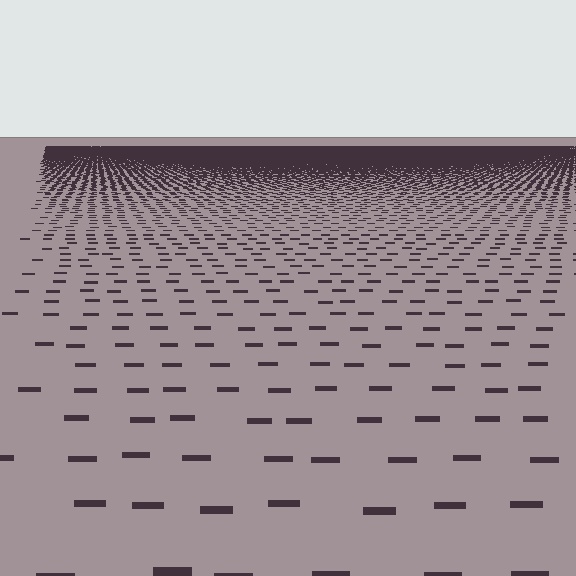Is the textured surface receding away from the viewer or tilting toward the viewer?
The surface is receding away from the viewer. Texture elements get smaller and denser toward the top.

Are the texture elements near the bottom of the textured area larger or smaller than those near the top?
Larger. Near the bottom, elements are closer to the viewer and appear at a bigger on-screen size.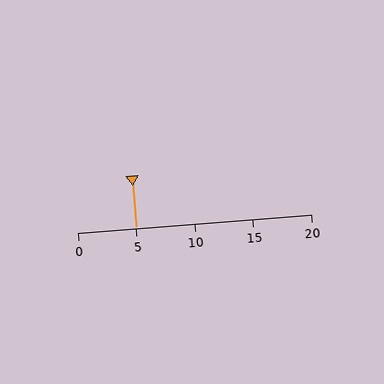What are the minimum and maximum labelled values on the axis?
The axis runs from 0 to 20.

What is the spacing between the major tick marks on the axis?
The major ticks are spaced 5 apart.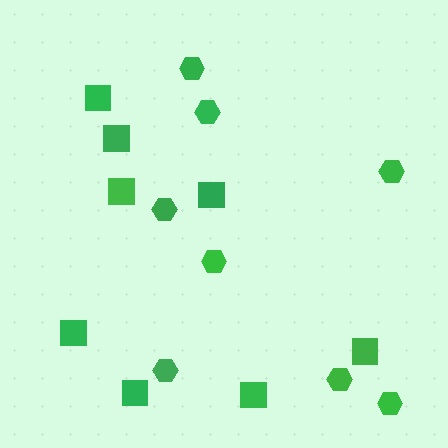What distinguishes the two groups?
There are 2 groups: one group of hexagons (8) and one group of squares (8).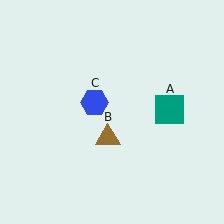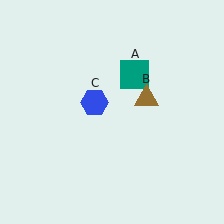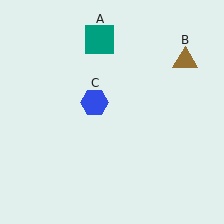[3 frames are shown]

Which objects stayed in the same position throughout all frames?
Blue hexagon (object C) remained stationary.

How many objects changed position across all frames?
2 objects changed position: teal square (object A), brown triangle (object B).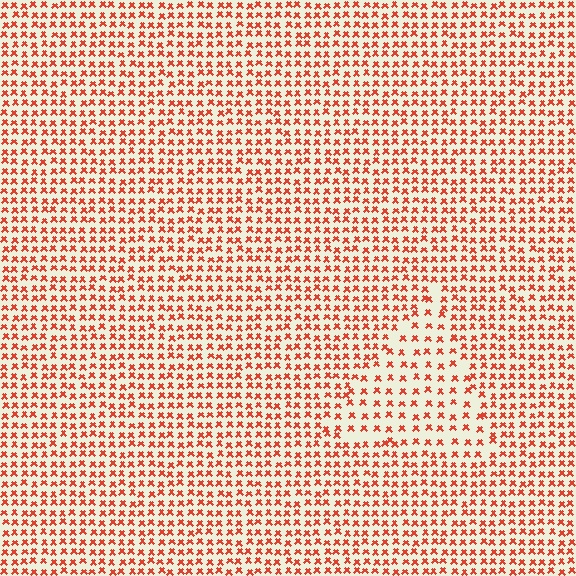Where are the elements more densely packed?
The elements are more densely packed outside the triangle boundary.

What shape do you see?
I see a triangle.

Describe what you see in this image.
The image contains small red elements arranged at two different densities. A triangle-shaped region is visible where the elements are less densely packed than the surrounding area.